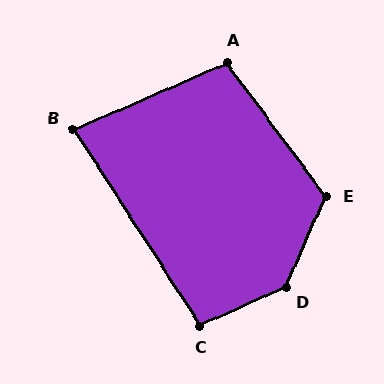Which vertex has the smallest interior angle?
B, at approximately 81 degrees.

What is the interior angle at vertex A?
Approximately 103 degrees (obtuse).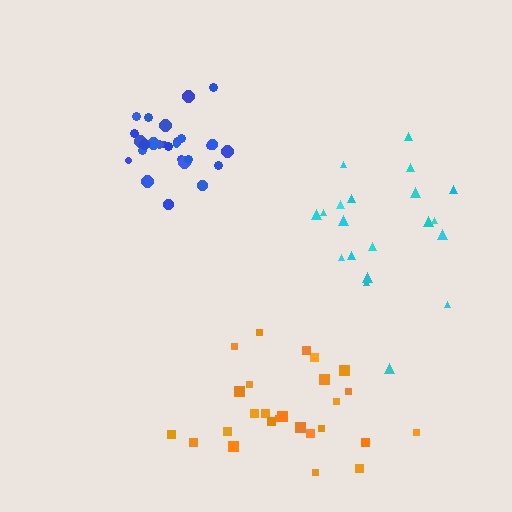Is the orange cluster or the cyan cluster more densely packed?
Orange.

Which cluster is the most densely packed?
Blue.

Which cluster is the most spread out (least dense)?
Cyan.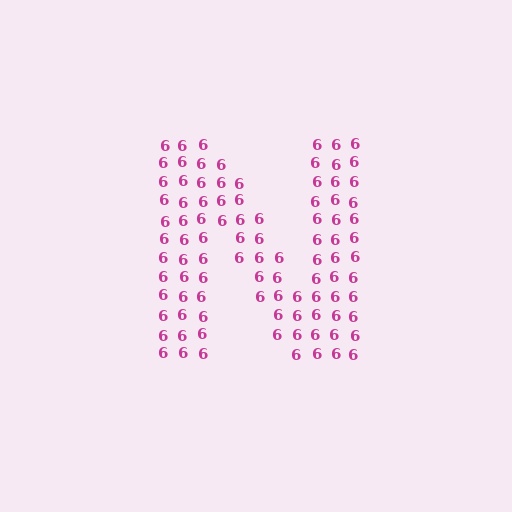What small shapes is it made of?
It is made of small digit 6's.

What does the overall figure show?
The overall figure shows the letter N.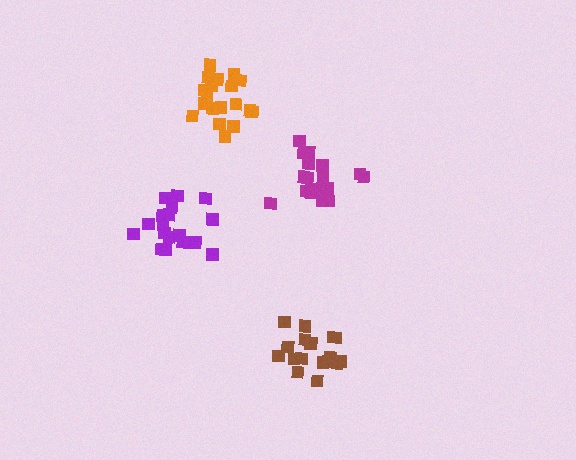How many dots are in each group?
Group 1: 18 dots, Group 2: 18 dots, Group 3: 19 dots, Group 4: 19 dots (74 total).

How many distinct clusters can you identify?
There are 4 distinct clusters.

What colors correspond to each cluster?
The clusters are colored: magenta, brown, purple, orange.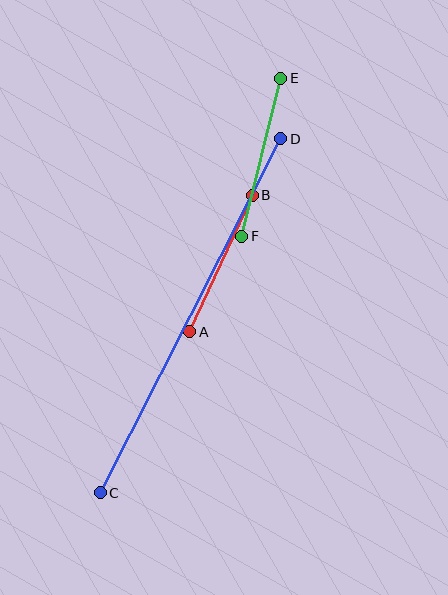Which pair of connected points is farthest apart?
Points C and D are farthest apart.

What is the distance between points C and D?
The distance is approximately 398 pixels.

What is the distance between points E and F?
The distance is approximately 162 pixels.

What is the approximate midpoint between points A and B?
The midpoint is at approximately (221, 264) pixels.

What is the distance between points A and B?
The distance is approximately 150 pixels.